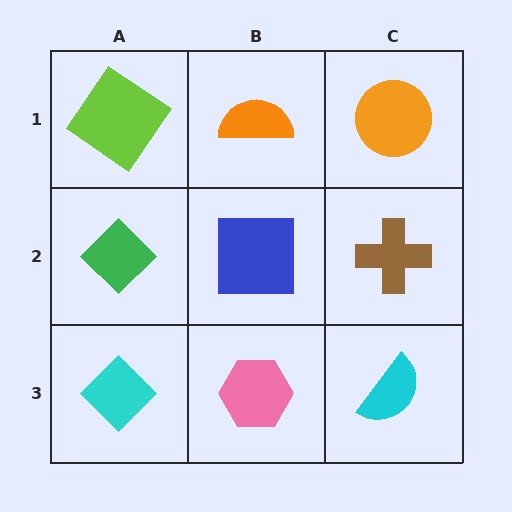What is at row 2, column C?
A brown cross.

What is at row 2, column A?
A green diamond.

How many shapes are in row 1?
3 shapes.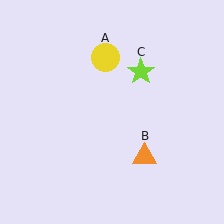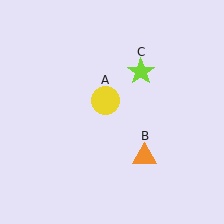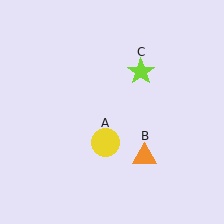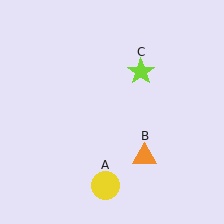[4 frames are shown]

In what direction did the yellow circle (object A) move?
The yellow circle (object A) moved down.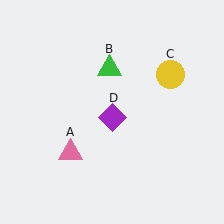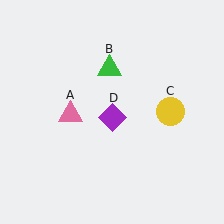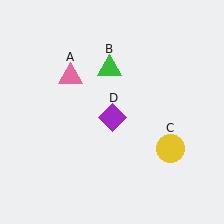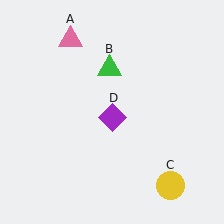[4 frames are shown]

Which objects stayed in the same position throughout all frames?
Green triangle (object B) and purple diamond (object D) remained stationary.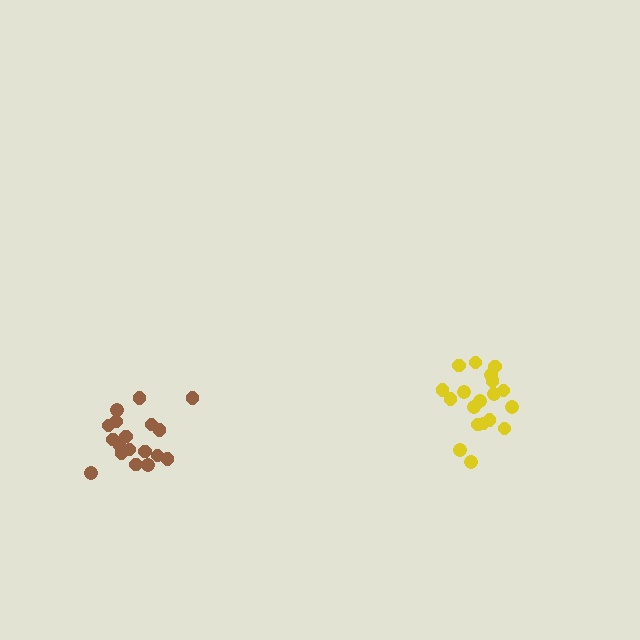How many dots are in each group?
Group 1: 19 dots, Group 2: 19 dots (38 total).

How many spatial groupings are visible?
There are 2 spatial groupings.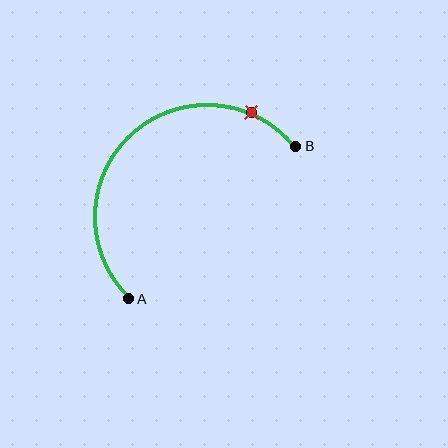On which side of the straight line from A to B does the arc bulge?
The arc bulges above and to the left of the straight line connecting A and B.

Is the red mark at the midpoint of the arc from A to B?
No. The red mark lies on the arc but is closer to endpoint B. The arc midpoint would be at the point on the curve equidistant along the arc from both A and B.